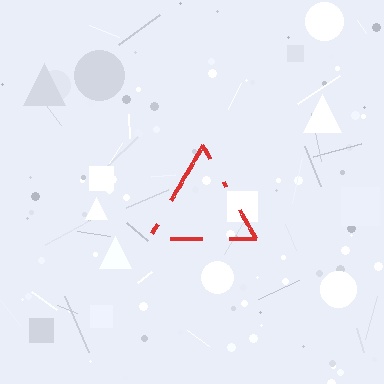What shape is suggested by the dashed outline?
The dashed outline suggests a triangle.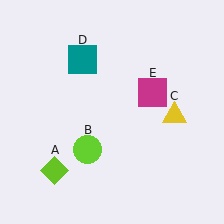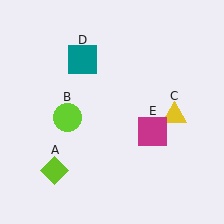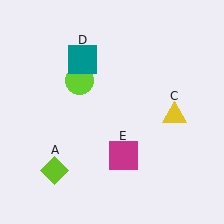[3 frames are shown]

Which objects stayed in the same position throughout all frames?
Lime diamond (object A) and yellow triangle (object C) and teal square (object D) remained stationary.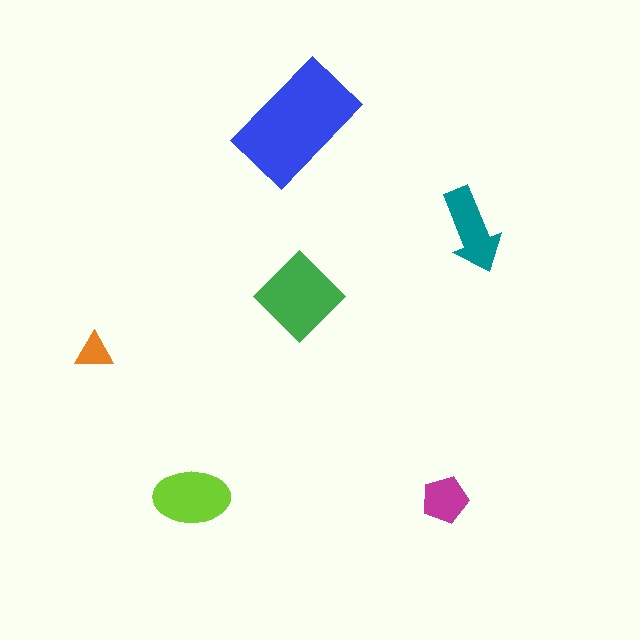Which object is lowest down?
The magenta pentagon is bottommost.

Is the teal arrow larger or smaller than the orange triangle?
Larger.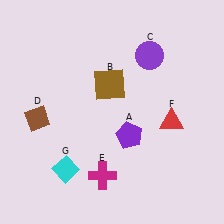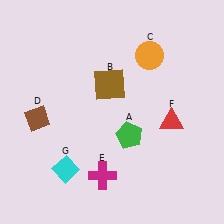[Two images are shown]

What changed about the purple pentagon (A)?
In Image 1, A is purple. In Image 2, it changed to green.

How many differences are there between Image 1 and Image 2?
There are 2 differences between the two images.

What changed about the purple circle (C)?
In Image 1, C is purple. In Image 2, it changed to orange.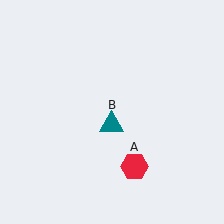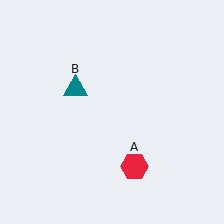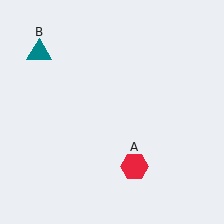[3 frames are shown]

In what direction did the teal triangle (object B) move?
The teal triangle (object B) moved up and to the left.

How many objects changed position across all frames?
1 object changed position: teal triangle (object B).